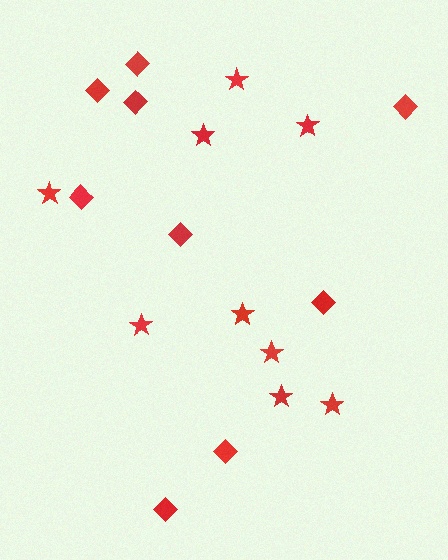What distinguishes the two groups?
There are 2 groups: one group of stars (9) and one group of diamonds (9).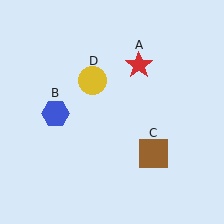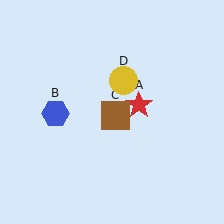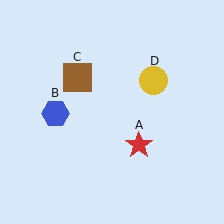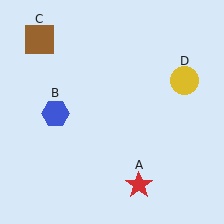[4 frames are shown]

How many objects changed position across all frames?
3 objects changed position: red star (object A), brown square (object C), yellow circle (object D).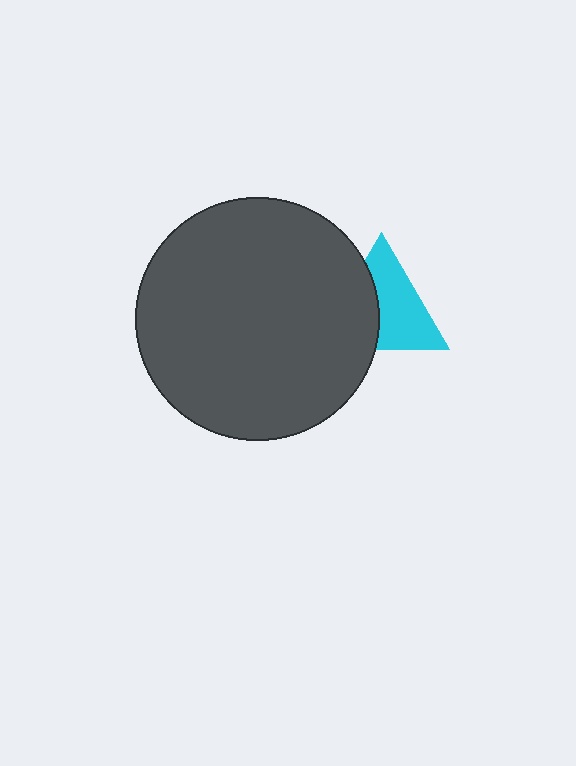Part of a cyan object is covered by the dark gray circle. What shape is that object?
It is a triangle.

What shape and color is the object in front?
The object in front is a dark gray circle.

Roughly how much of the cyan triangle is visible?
About half of it is visible (roughly 59%).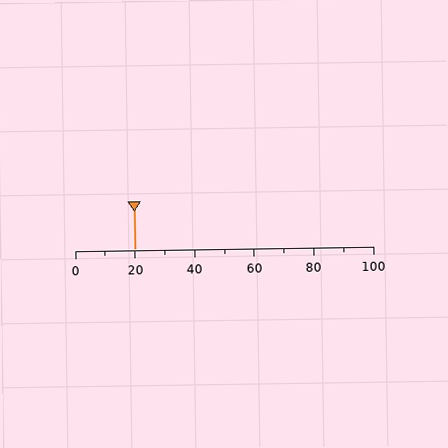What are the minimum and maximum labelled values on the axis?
The axis runs from 0 to 100.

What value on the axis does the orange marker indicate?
The marker indicates approximately 20.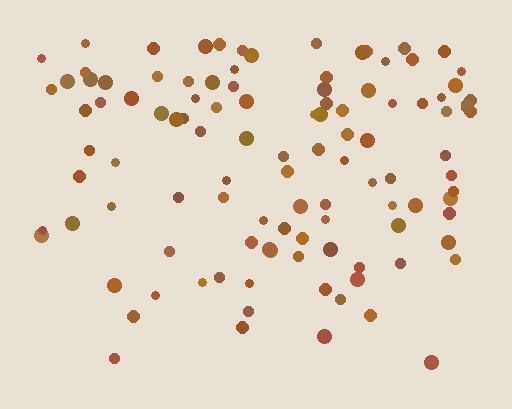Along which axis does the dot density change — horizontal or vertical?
Vertical.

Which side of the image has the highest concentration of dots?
The top.